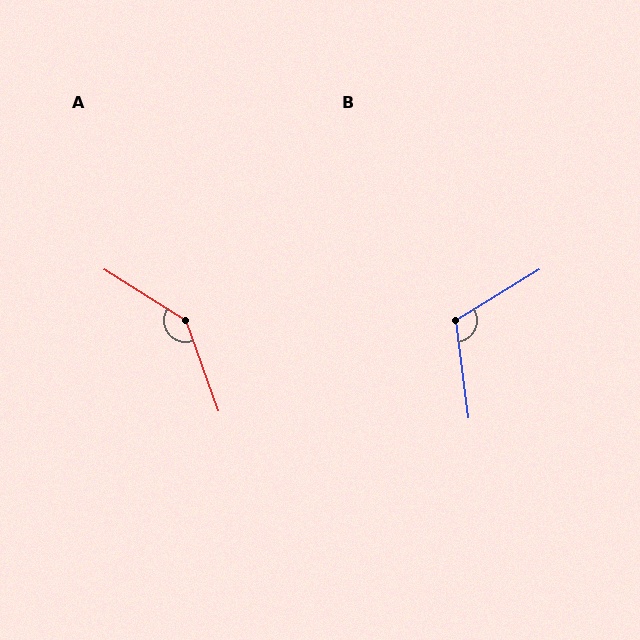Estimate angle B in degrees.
Approximately 114 degrees.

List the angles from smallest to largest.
B (114°), A (142°).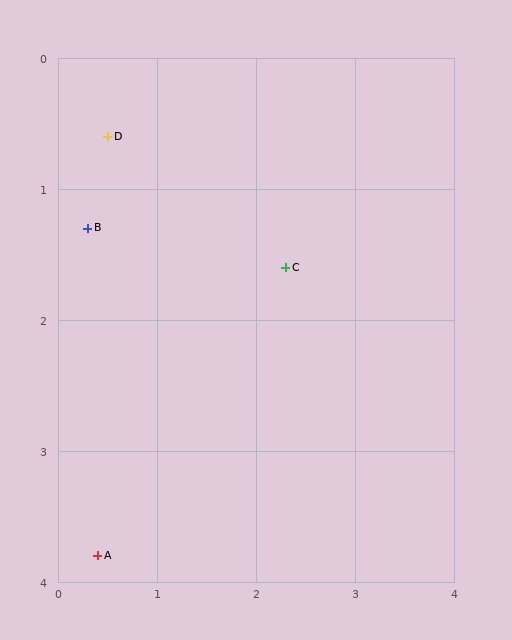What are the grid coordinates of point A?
Point A is at approximately (0.4, 3.8).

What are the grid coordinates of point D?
Point D is at approximately (0.5, 0.6).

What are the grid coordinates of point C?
Point C is at approximately (2.3, 1.6).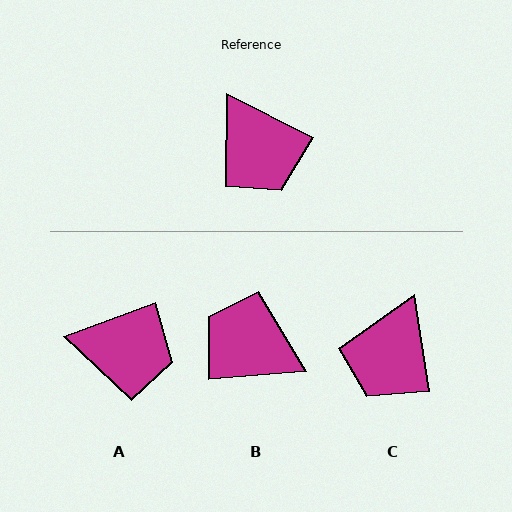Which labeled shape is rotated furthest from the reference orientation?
B, about 149 degrees away.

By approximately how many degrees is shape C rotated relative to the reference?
Approximately 55 degrees clockwise.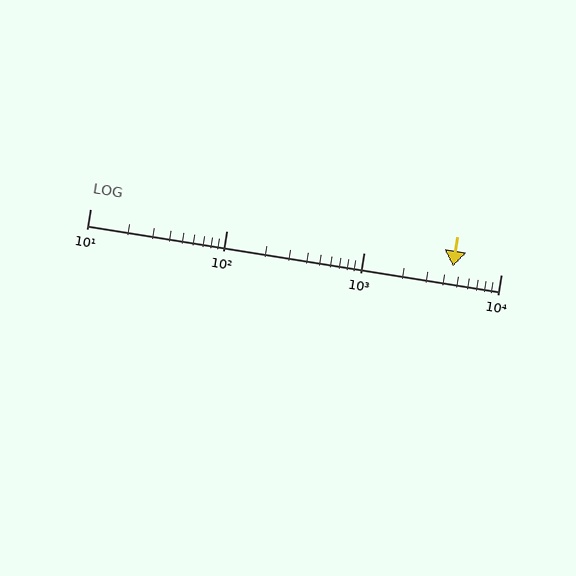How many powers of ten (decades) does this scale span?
The scale spans 3 decades, from 10 to 10000.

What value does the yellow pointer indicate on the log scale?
The pointer indicates approximately 4500.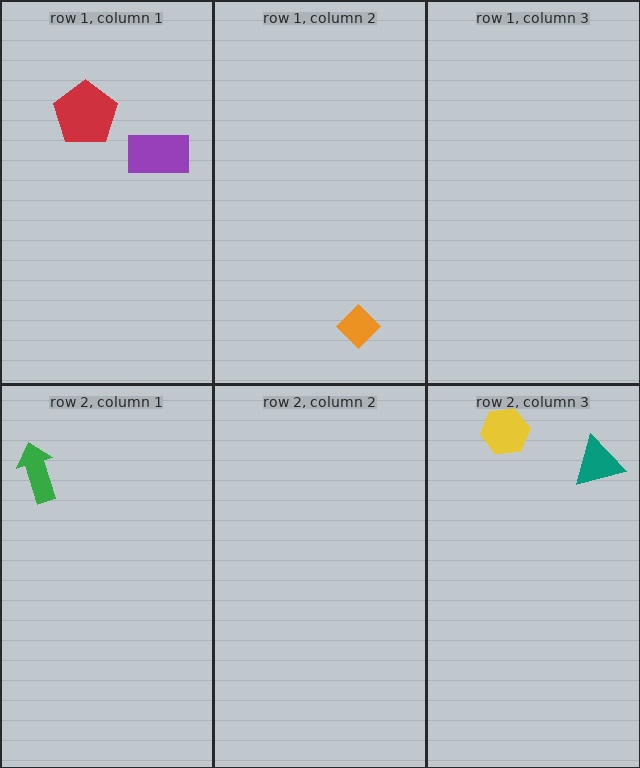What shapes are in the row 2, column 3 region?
The yellow hexagon, the teal triangle.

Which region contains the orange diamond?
The row 1, column 2 region.